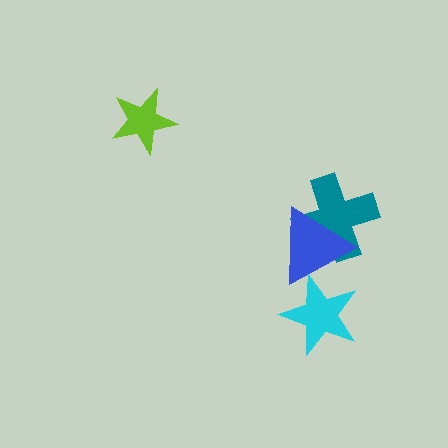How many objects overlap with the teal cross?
1 object overlaps with the teal cross.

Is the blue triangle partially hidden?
Yes, it is partially covered by another shape.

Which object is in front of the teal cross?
The blue triangle is in front of the teal cross.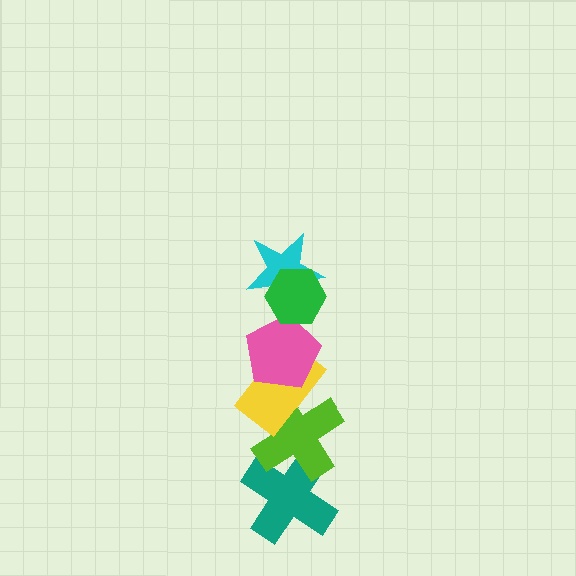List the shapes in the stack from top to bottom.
From top to bottom: the green hexagon, the cyan star, the pink pentagon, the yellow rectangle, the lime cross, the teal cross.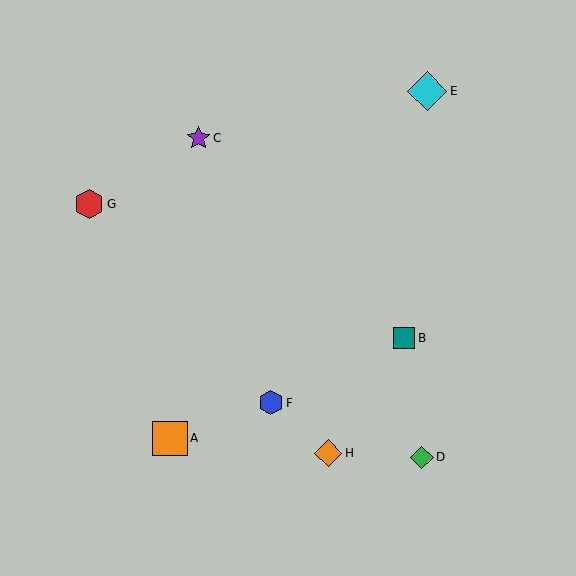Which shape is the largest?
The cyan diamond (labeled E) is the largest.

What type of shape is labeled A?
Shape A is an orange square.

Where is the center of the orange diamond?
The center of the orange diamond is at (328, 453).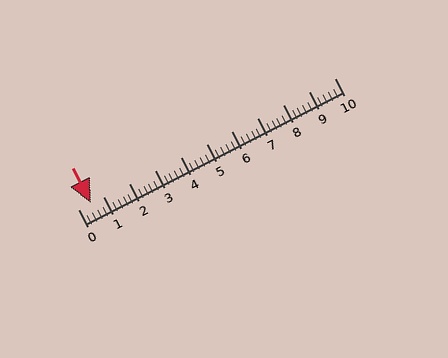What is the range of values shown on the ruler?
The ruler shows values from 0 to 10.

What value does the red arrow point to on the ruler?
The red arrow points to approximately 0.5.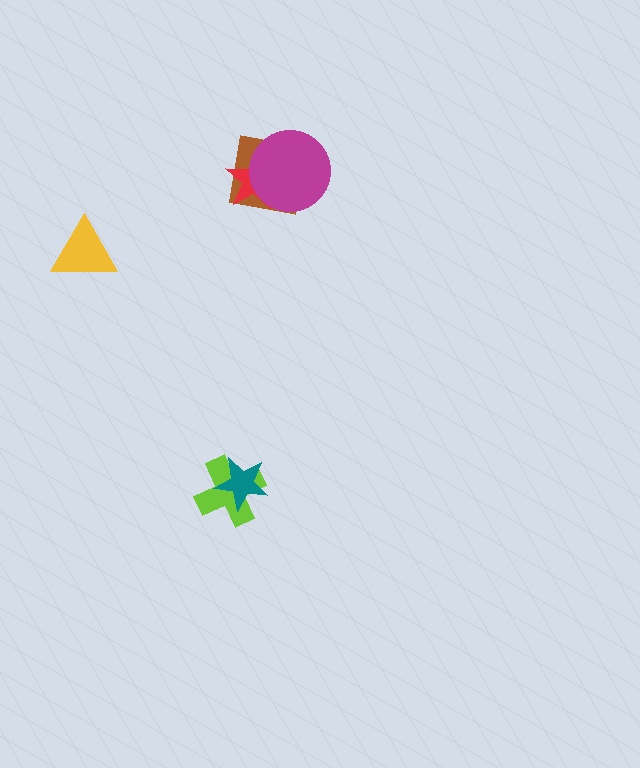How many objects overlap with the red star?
2 objects overlap with the red star.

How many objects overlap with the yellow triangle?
0 objects overlap with the yellow triangle.